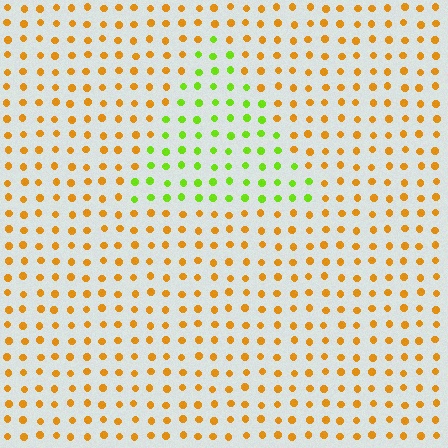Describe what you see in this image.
The image is filled with small orange elements in a uniform arrangement. A triangle-shaped region is visible where the elements are tinted to a slightly different hue, forming a subtle color boundary.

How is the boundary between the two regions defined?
The boundary is defined purely by a slight shift in hue (about 59 degrees). Spacing, size, and orientation are identical on both sides.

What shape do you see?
I see a triangle.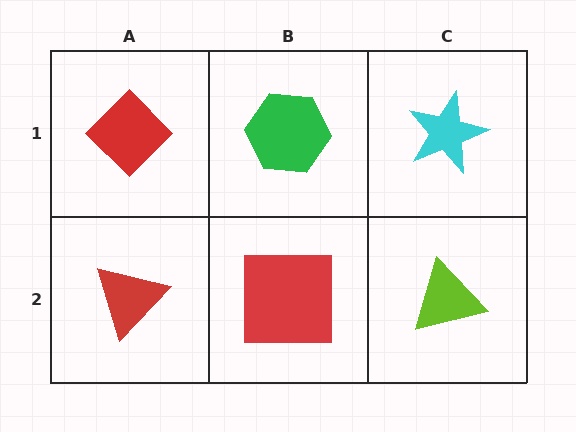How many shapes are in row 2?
3 shapes.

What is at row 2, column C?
A lime triangle.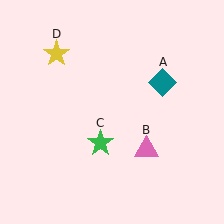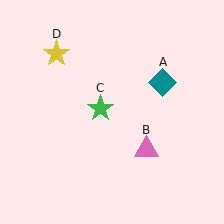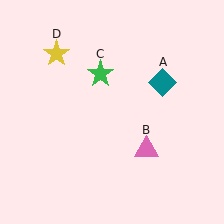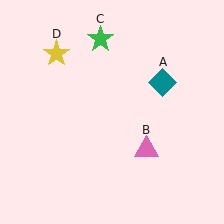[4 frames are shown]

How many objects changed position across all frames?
1 object changed position: green star (object C).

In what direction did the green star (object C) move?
The green star (object C) moved up.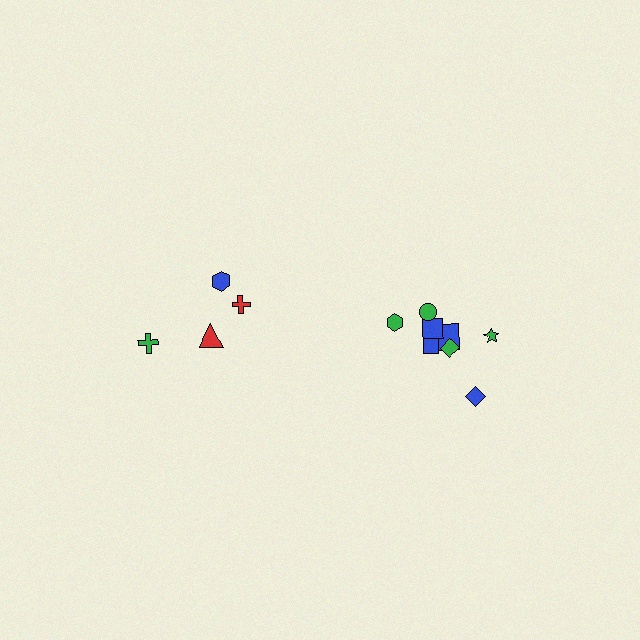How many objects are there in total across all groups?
There are 12 objects.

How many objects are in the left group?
There are 4 objects.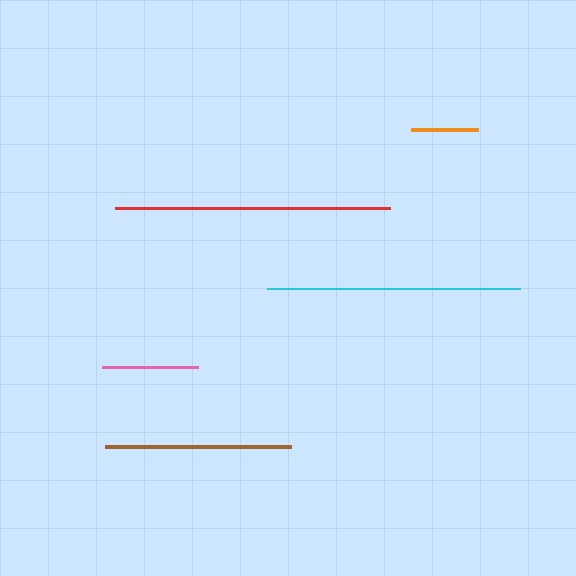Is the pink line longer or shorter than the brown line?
The brown line is longer than the pink line.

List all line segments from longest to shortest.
From longest to shortest: red, cyan, brown, pink, orange.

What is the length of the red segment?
The red segment is approximately 274 pixels long.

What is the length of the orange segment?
The orange segment is approximately 68 pixels long.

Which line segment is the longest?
The red line is the longest at approximately 274 pixels.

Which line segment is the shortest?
The orange line is the shortest at approximately 68 pixels.